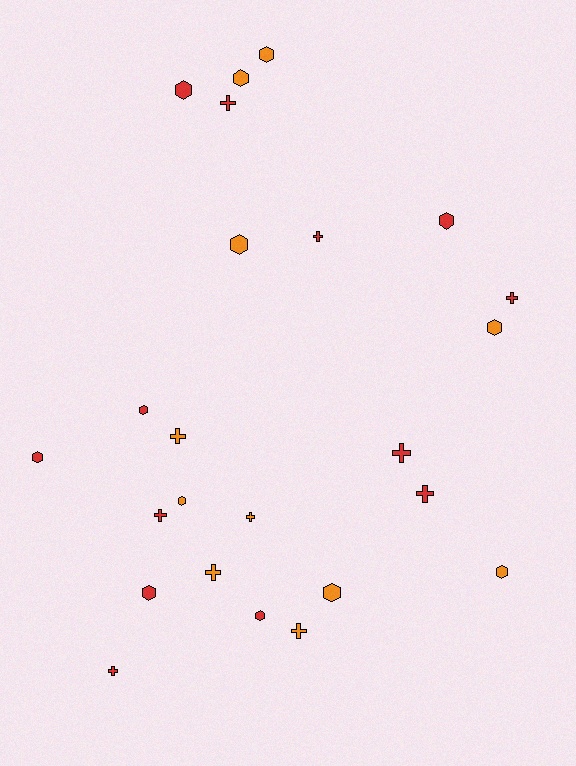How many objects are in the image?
There are 24 objects.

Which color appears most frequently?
Red, with 13 objects.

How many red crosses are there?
There are 7 red crosses.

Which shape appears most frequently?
Hexagon, with 13 objects.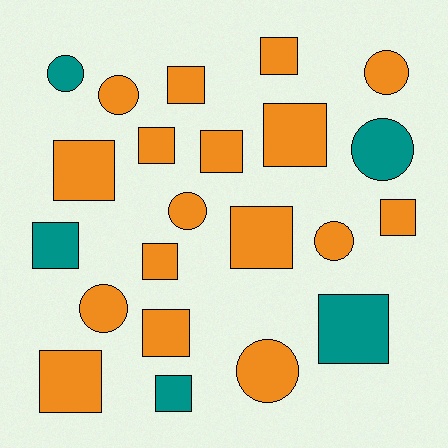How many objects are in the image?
There are 22 objects.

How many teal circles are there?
There are 2 teal circles.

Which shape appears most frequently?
Square, with 14 objects.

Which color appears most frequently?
Orange, with 17 objects.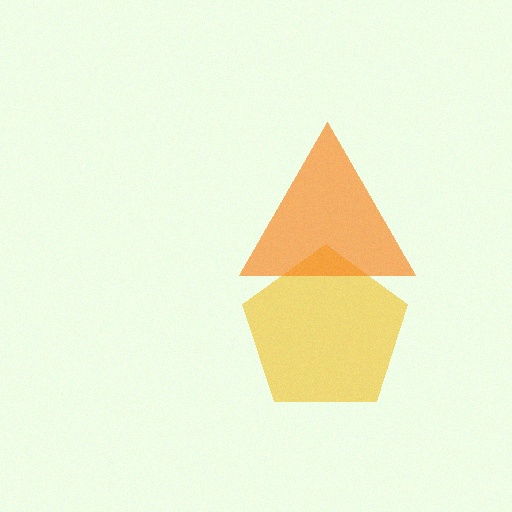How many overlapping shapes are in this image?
There are 2 overlapping shapes in the image.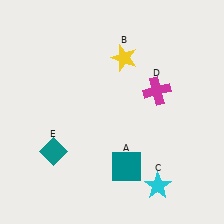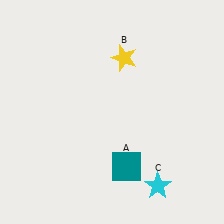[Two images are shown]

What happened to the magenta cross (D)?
The magenta cross (D) was removed in Image 2. It was in the top-right area of Image 1.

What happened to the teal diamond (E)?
The teal diamond (E) was removed in Image 2. It was in the bottom-left area of Image 1.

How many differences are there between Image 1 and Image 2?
There are 2 differences between the two images.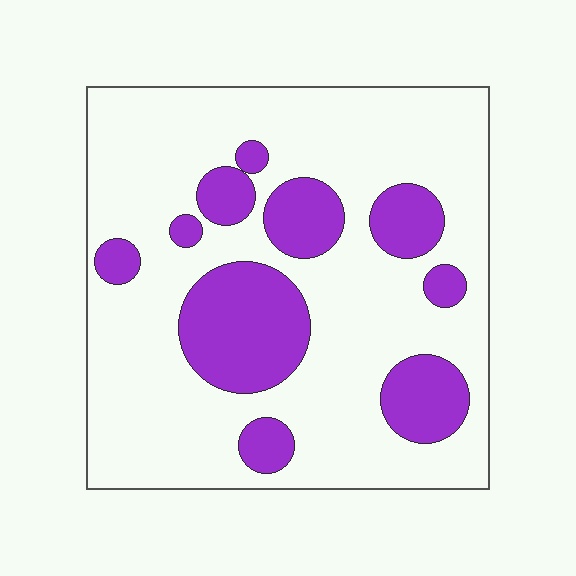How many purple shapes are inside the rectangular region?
10.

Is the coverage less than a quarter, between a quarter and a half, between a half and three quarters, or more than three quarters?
Less than a quarter.